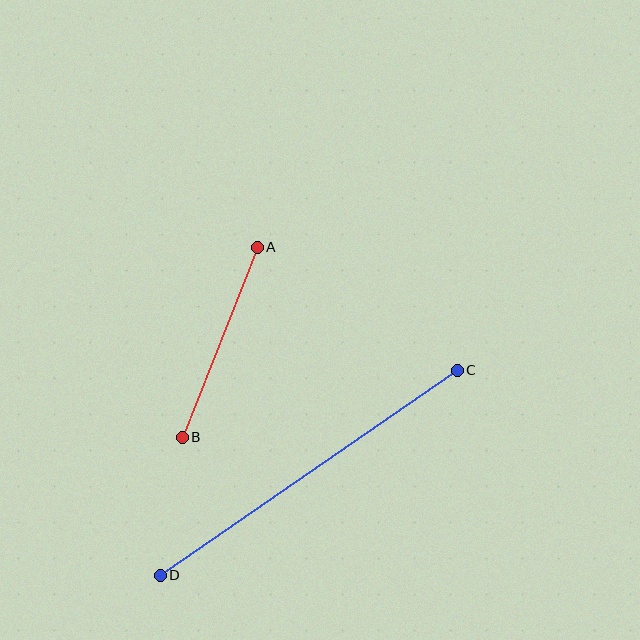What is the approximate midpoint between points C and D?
The midpoint is at approximately (309, 473) pixels.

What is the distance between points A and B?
The distance is approximately 205 pixels.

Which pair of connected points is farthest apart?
Points C and D are farthest apart.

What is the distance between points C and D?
The distance is approximately 361 pixels.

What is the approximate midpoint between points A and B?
The midpoint is at approximately (220, 342) pixels.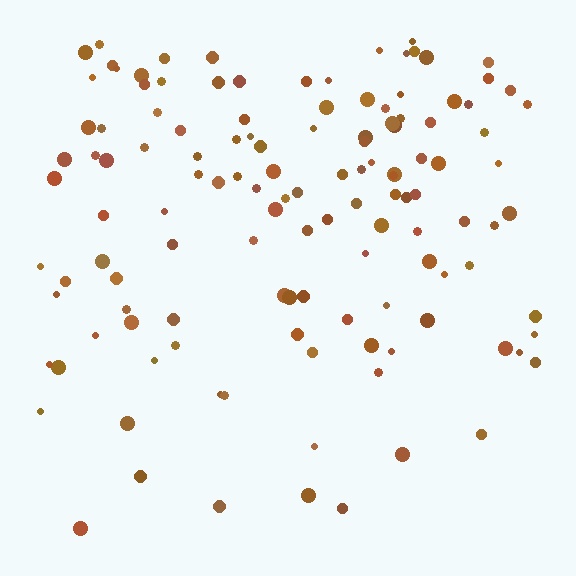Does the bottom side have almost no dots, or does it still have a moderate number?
Still a moderate number, just noticeably fewer than the top.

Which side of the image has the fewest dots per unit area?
The bottom.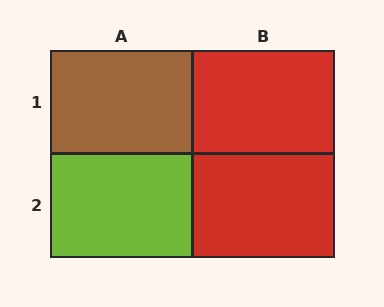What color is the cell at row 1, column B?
Red.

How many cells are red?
2 cells are red.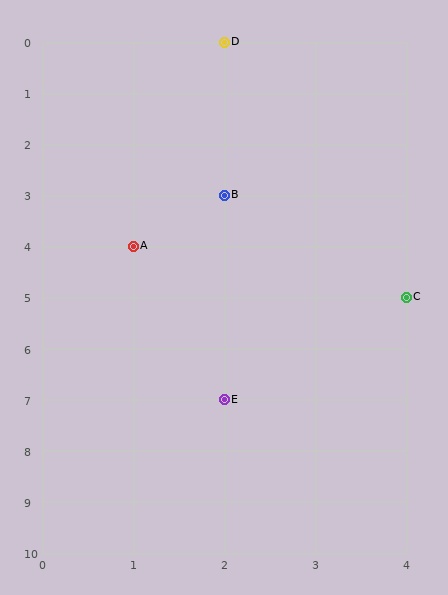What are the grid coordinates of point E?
Point E is at grid coordinates (2, 7).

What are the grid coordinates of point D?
Point D is at grid coordinates (2, 0).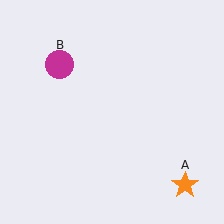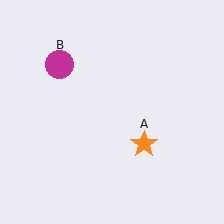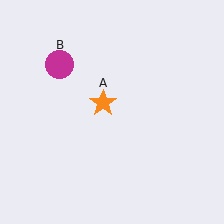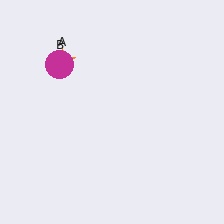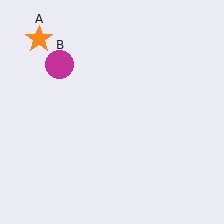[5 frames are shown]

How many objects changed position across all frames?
1 object changed position: orange star (object A).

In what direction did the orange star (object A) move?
The orange star (object A) moved up and to the left.